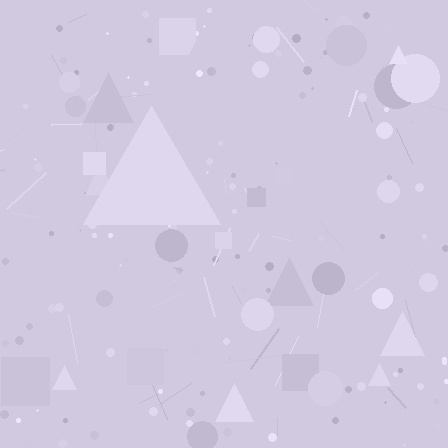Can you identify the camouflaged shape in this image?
The camouflaged shape is a triangle.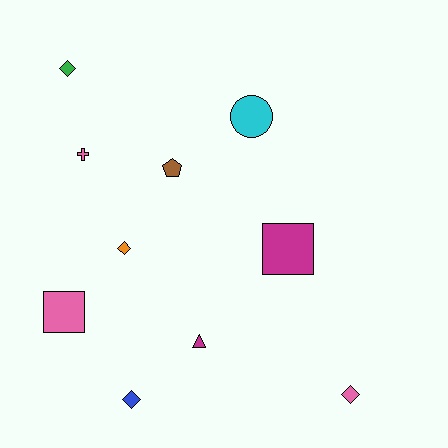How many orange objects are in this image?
There is 1 orange object.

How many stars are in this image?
There are no stars.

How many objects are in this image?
There are 10 objects.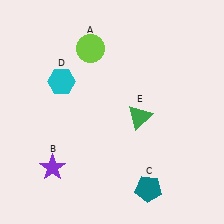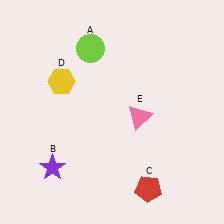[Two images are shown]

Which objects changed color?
C changed from teal to red. D changed from cyan to yellow. E changed from green to pink.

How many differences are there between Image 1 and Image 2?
There are 3 differences between the two images.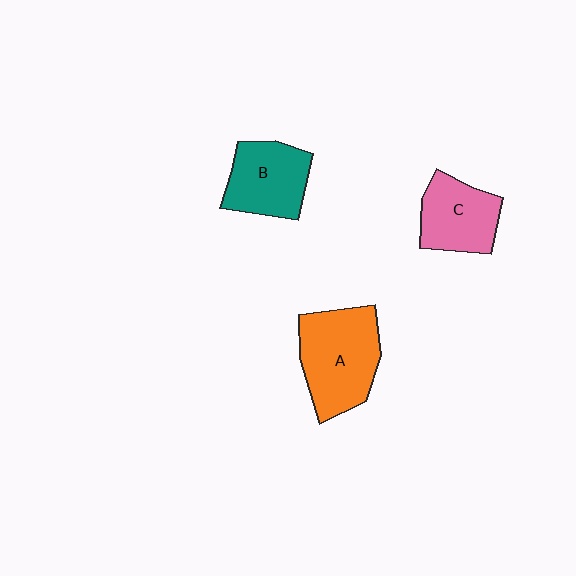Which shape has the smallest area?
Shape C (pink).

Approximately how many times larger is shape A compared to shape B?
Approximately 1.3 times.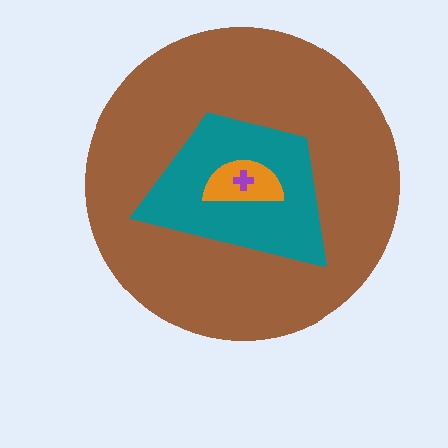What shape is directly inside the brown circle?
The teal trapezoid.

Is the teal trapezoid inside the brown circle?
Yes.